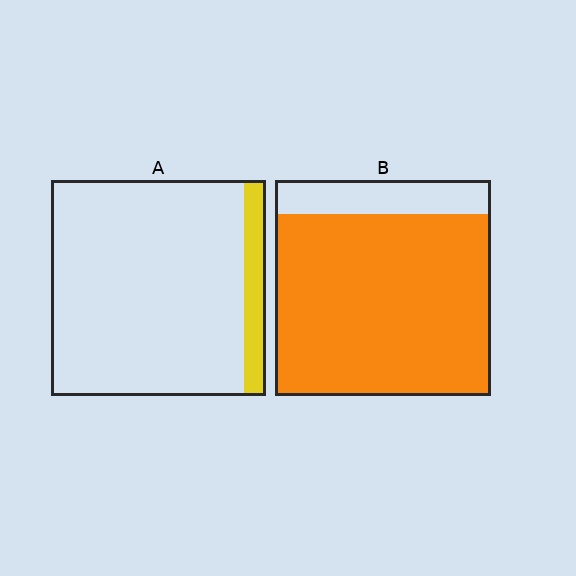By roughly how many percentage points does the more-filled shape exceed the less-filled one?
By roughly 75 percentage points (B over A).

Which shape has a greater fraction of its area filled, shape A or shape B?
Shape B.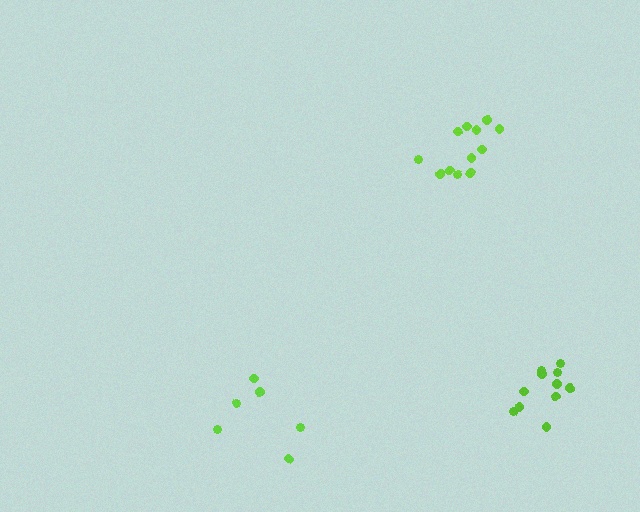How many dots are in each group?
Group 1: 6 dots, Group 2: 12 dots, Group 3: 11 dots (29 total).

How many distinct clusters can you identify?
There are 3 distinct clusters.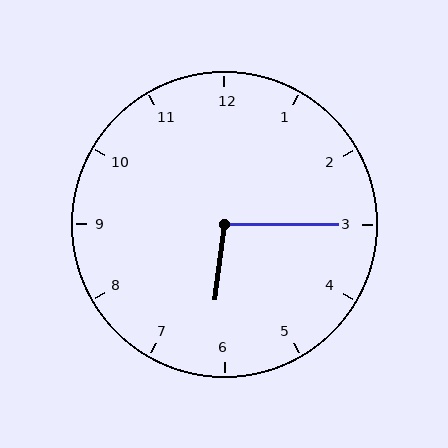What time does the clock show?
6:15.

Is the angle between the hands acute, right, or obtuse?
It is obtuse.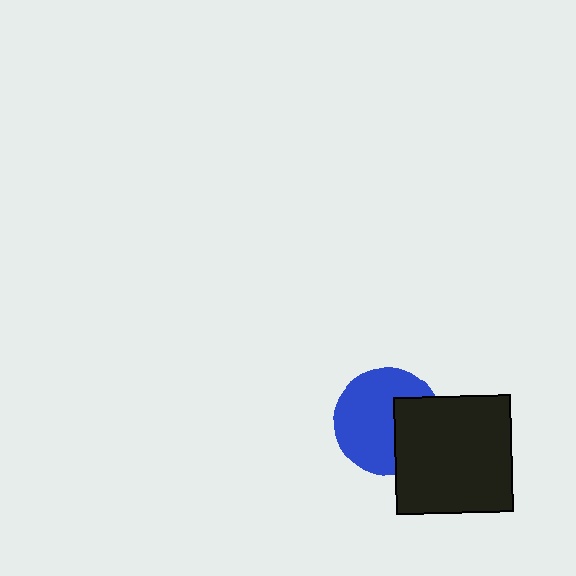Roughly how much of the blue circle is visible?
Most of it is visible (roughly 66%).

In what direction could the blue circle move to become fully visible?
The blue circle could move left. That would shift it out from behind the black square entirely.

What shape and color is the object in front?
The object in front is a black square.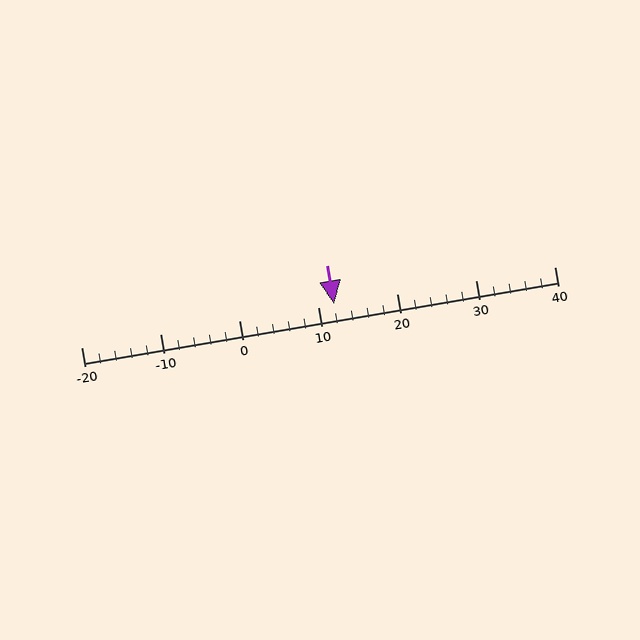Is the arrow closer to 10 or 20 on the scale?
The arrow is closer to 10.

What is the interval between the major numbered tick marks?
The major tick marks are spaced 10 units apart.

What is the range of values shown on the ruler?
The ruler shows values from -20 to 40.